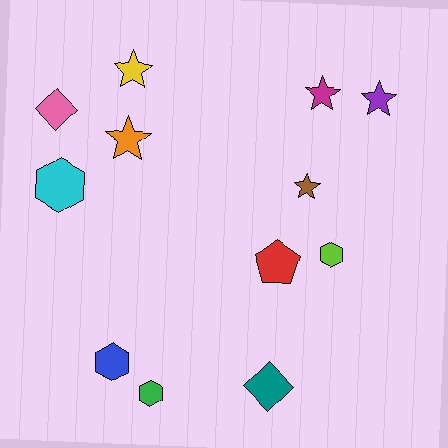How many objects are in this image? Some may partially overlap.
There are 12 objects.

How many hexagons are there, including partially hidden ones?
There are 4 hexagons.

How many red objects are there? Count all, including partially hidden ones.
There is 1 red object.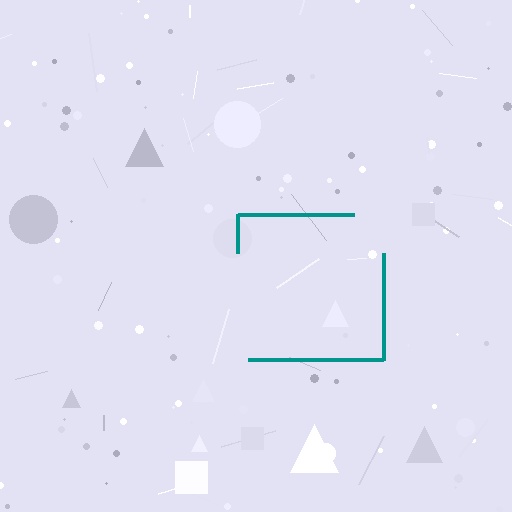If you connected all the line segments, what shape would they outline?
They would outline a square.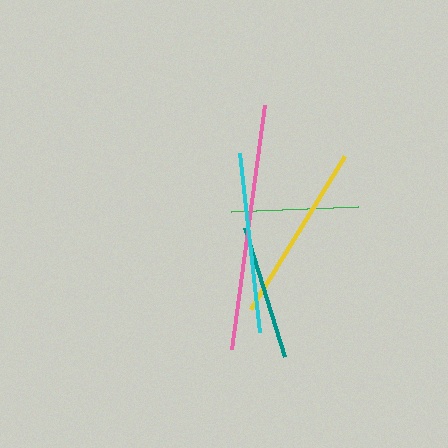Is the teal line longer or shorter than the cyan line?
The cyan line is longer than the teal line.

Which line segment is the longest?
The pink line is the longest at approximately 247 pixels.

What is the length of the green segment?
The green segment is approximately 127 pixels long.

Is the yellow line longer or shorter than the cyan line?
The cyan line is longer than the yellow line.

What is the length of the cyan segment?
The cyan segment is approximately 180 pixels long.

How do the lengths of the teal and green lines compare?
The teal and green lines are approximately the same length.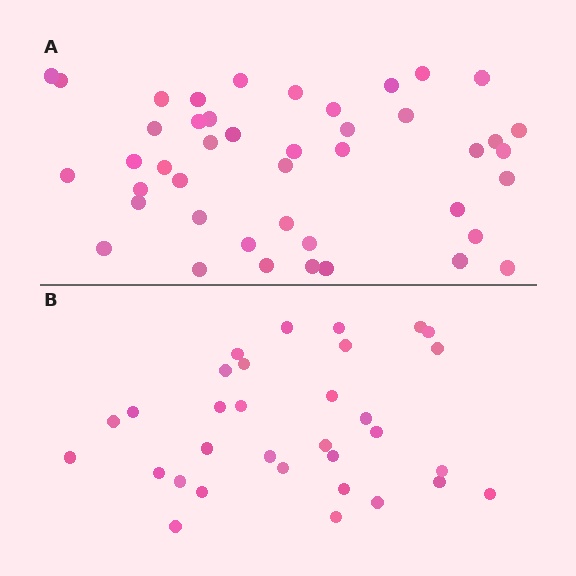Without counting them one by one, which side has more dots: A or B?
Region A (the top region) has more dots.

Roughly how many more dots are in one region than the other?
Region A has roughly 12 or so more dots than region B.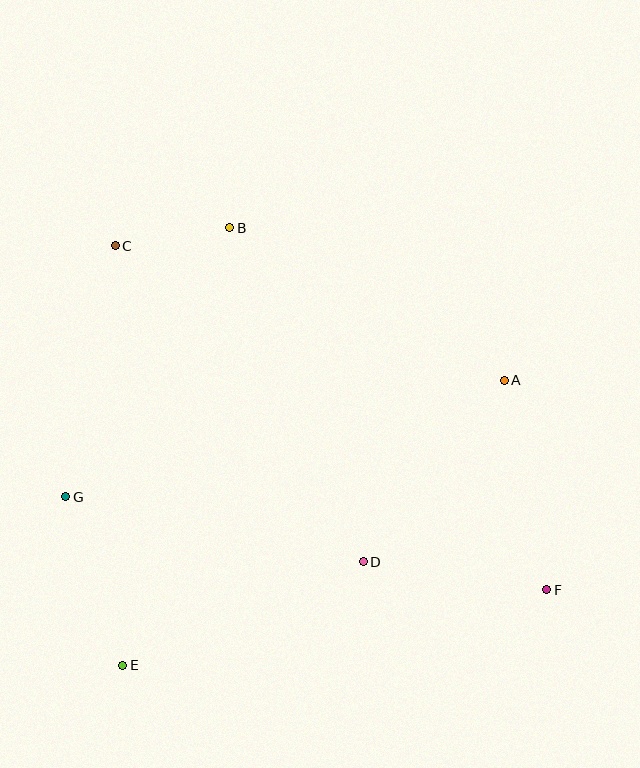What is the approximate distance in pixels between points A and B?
The distance between A and B is approximately 314 pixels.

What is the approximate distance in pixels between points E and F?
The distance between E and F is approximately 431 pixels.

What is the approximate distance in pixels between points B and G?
The distance between B and G is approximately 315 pixels.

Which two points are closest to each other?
Points B and C are closest to each other.